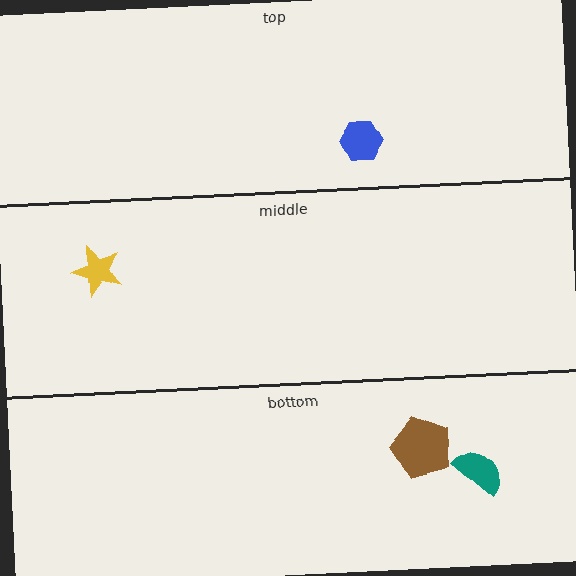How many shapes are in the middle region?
1.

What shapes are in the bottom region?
The teal semicircle, the brown pentagon.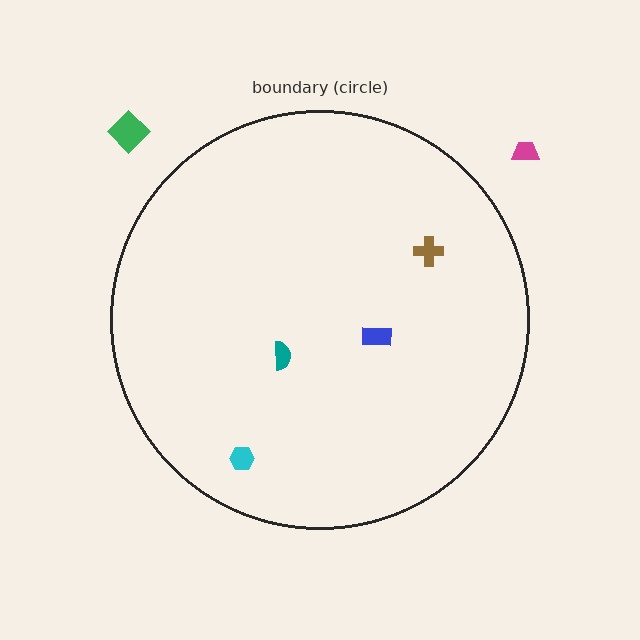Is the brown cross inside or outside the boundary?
Inside.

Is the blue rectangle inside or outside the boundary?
Inside.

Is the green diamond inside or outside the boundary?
Outside.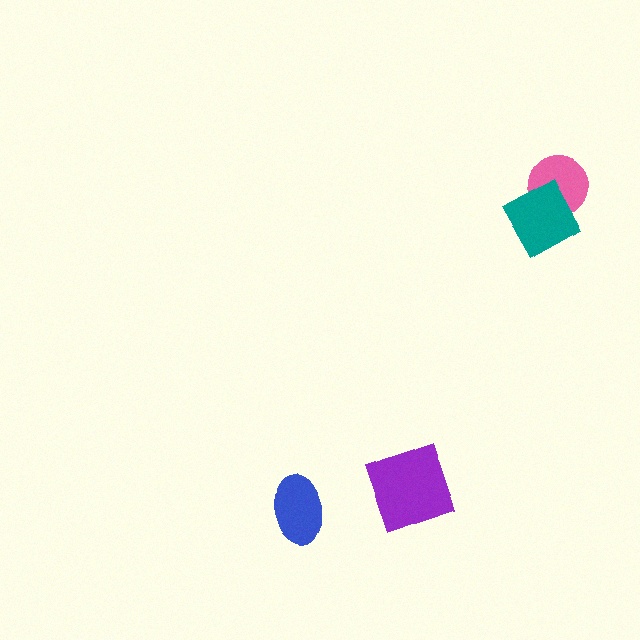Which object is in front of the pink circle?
The teal diamond is in front of the pink circle.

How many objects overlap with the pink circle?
1 object overlaps with the pink circle.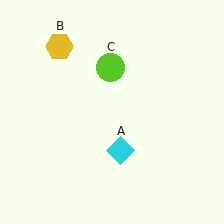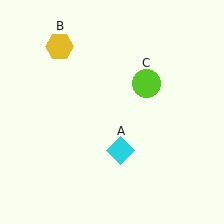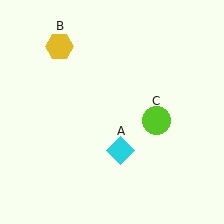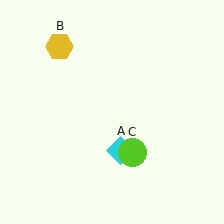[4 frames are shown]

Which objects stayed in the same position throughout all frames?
Cyan diamond (object A) and yellow hexagon (object B) remained stationary.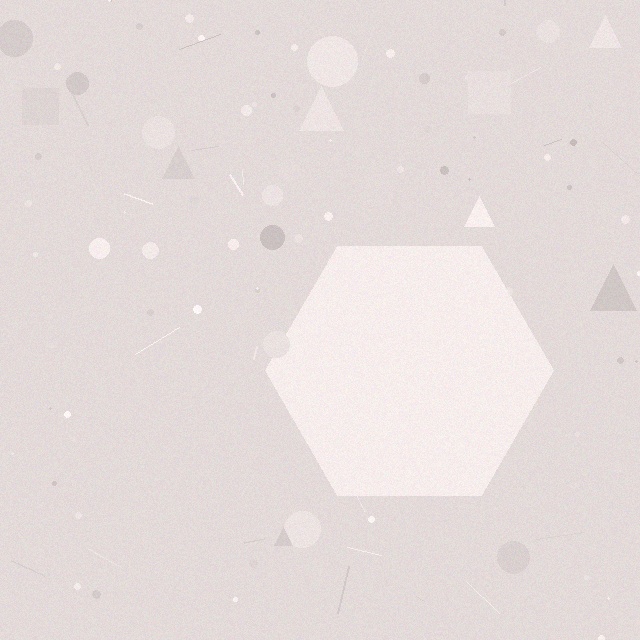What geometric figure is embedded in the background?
A hexagon is embedded in the background.